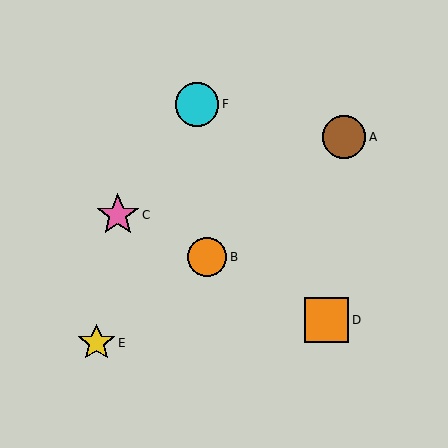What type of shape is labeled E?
Shape E is a yellow star.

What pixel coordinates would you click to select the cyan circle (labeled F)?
Click at (197, 104) to select the cyan circle F.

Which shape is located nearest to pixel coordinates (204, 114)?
The cyan circle (labeled F) at (197, 104) is nearest to that location.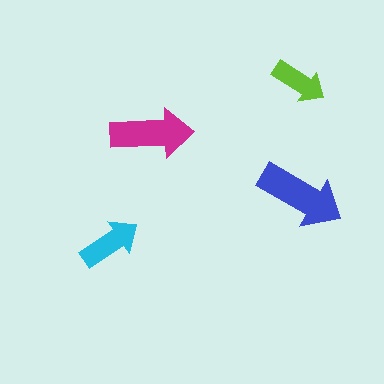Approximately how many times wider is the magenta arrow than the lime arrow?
About 1.5 times wider.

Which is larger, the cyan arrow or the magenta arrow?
The magenta one.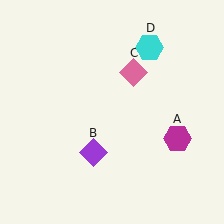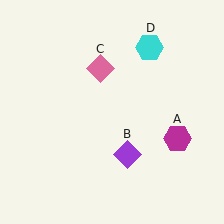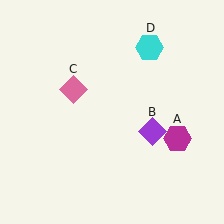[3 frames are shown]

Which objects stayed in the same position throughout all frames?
Magenta hexagon (object A) and cyan hexagon (object D) remained stationary.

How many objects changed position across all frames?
2 objects changed position: purple diamond (object B), pink diamond (object C).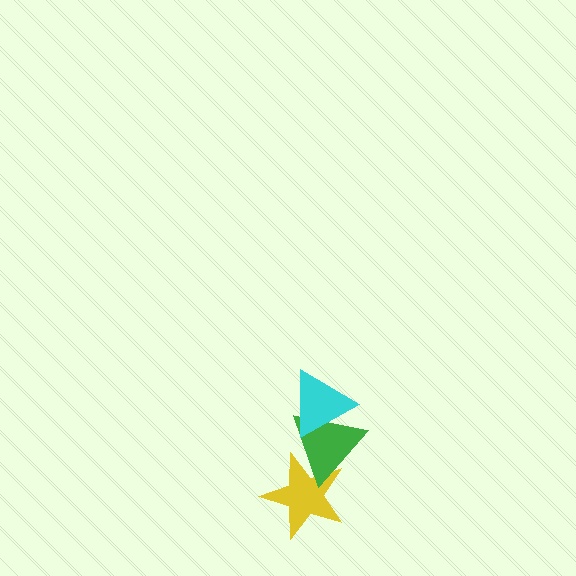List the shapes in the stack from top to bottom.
From top to bottom: the cyan triangle, the green triangle, the yellow star.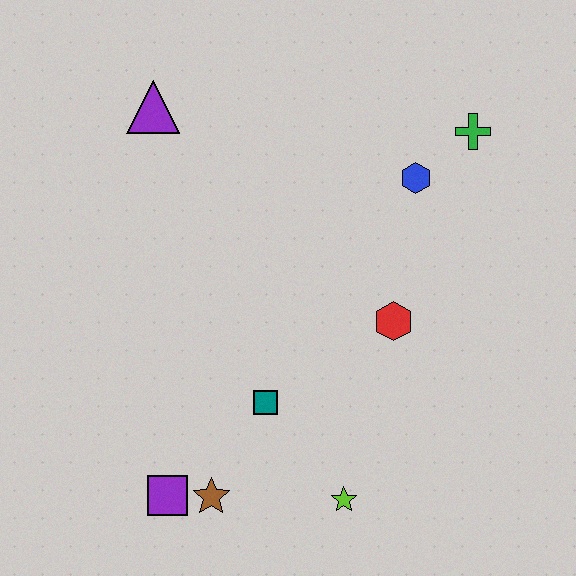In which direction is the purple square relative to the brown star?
The purple square is to the left of the brown star.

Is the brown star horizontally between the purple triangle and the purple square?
No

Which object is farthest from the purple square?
The green cross is farthest from the purple square.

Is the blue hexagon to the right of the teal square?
Yes